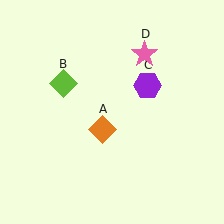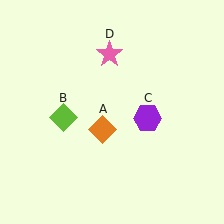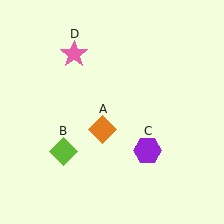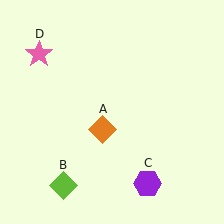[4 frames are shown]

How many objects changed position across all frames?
3 objects changed position: lime diamond (object B), purple hexagon (object C), pink star (object D).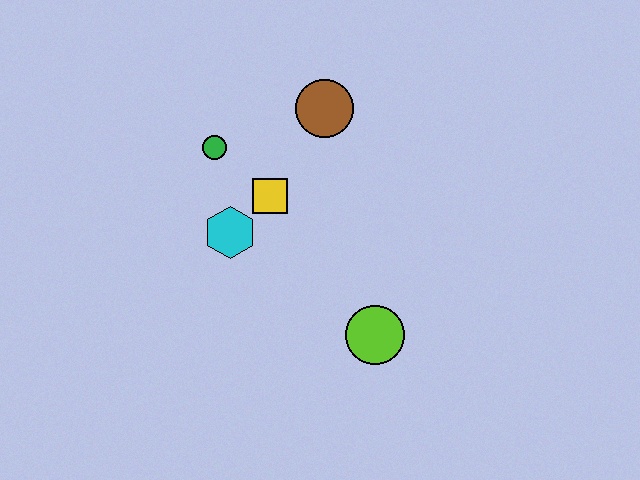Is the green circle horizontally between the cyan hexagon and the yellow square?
No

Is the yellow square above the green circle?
No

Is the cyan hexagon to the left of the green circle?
No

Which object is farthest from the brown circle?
The lime circle is farthest from the brown circle.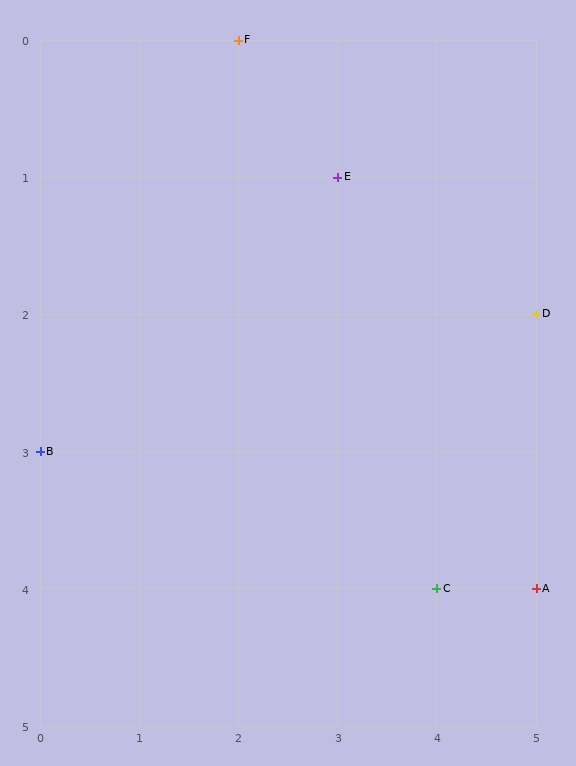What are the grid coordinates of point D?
Point D is at grid coordinates (5, 2).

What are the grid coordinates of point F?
Point F is at grid coordinates (2, 0).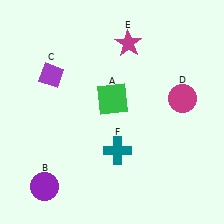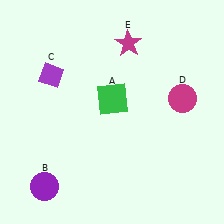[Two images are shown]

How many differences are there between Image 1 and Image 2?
There is 1 difference between the two images.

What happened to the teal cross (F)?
The teal cross (F) was removed in Image 2. It was in the bottom-right area of Image 1.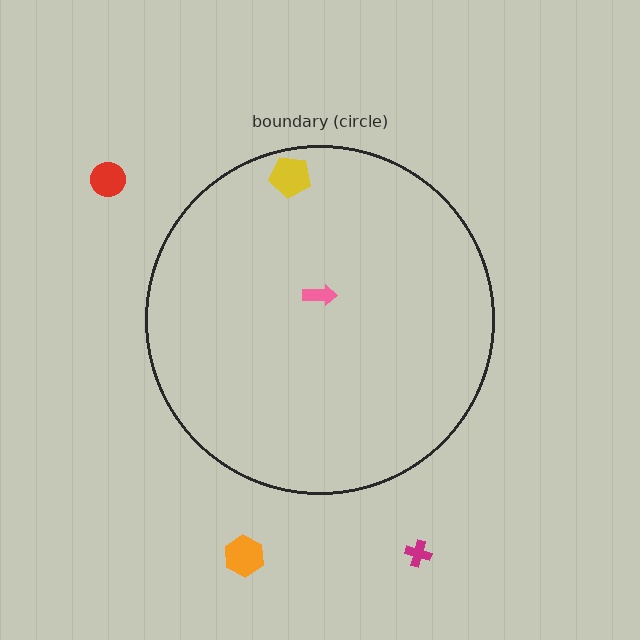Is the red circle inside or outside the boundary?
Outside.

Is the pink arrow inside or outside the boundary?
Inside.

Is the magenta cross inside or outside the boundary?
Outside.